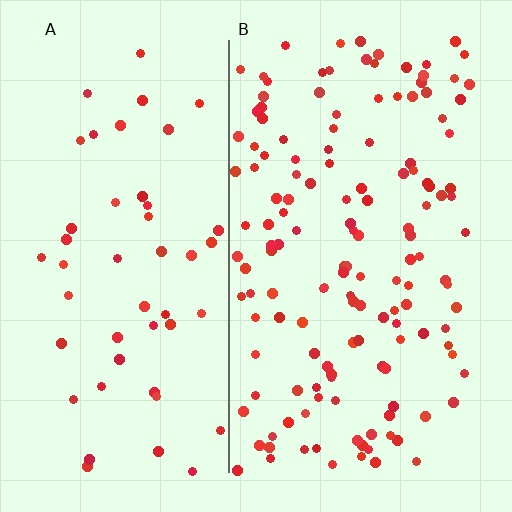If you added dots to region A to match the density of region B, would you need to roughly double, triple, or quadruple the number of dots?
Approximately triple.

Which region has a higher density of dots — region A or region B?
B (the right).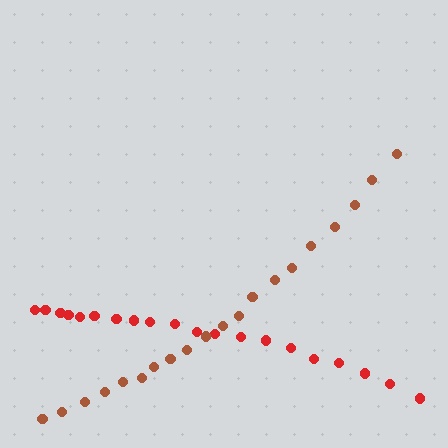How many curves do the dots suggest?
There are 2 distinct paths.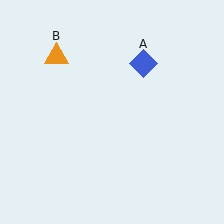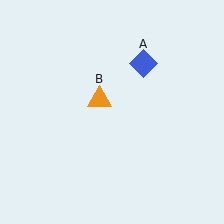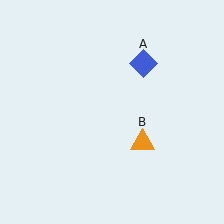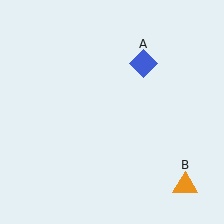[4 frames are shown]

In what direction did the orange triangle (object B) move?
The orange triangle (object B) moved down and to the right.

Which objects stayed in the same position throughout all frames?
Blue diamond (object A) remained stationary.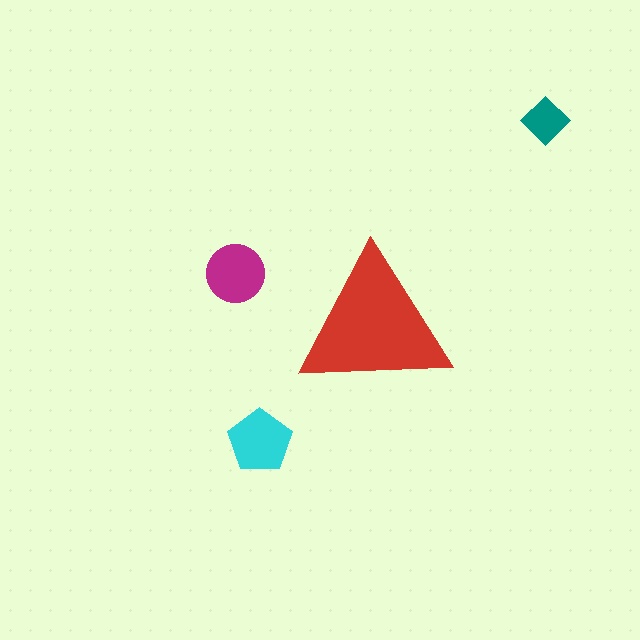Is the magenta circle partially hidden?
No, the magenta circle is fully visible.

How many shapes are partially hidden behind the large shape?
0 shapes are partially hidden.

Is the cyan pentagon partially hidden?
No, the cyan pentagon is fully visible.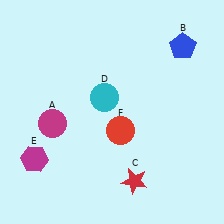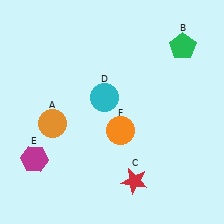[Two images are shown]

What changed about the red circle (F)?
In Image 1, F is red. In Image 2, it changed to orange.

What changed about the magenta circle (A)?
In Image 1, A is magenta. In Image 2, it changed to orange.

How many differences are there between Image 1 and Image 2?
There are 3 differences between the two images.